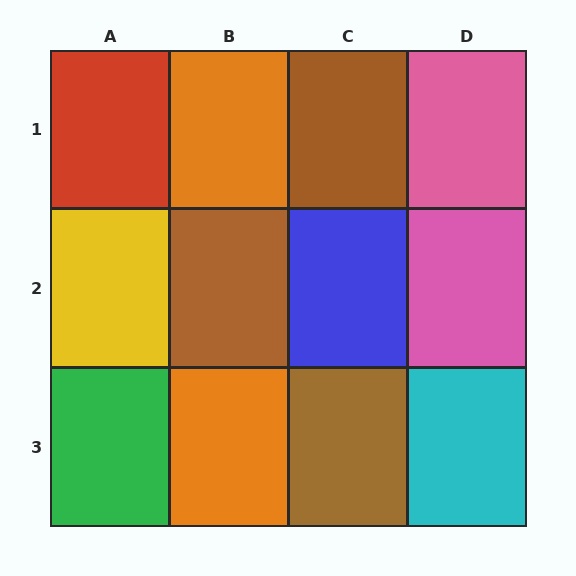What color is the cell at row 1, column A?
Red.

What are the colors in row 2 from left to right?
Yellow, brown, blue, pink.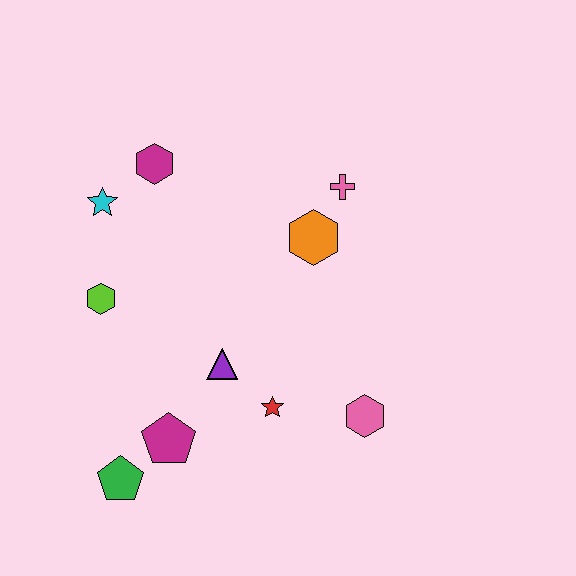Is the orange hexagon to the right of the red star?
Yes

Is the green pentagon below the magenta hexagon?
Yes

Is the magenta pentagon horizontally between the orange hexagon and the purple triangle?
No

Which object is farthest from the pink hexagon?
The cyan star is farthest from the pink hexagon.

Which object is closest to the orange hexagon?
The pink cross is closest to the orange hexagon.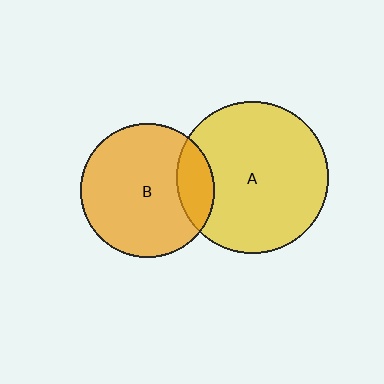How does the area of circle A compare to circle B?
Approximately 1.3 times.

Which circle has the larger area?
Circle A (yellow).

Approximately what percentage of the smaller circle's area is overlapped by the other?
Approximately 15%.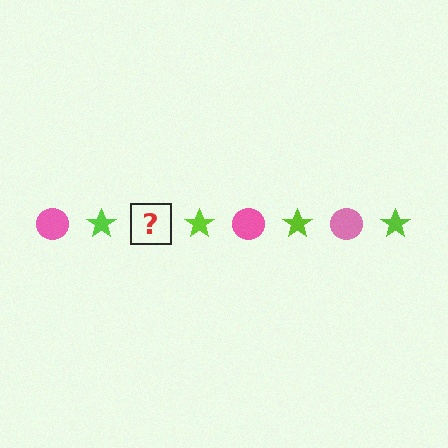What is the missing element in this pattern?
The missing element is a pink circle.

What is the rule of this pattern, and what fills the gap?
The rule is that the pattern alternates between pink circle and lime star. The gap should be filled with a pink circle.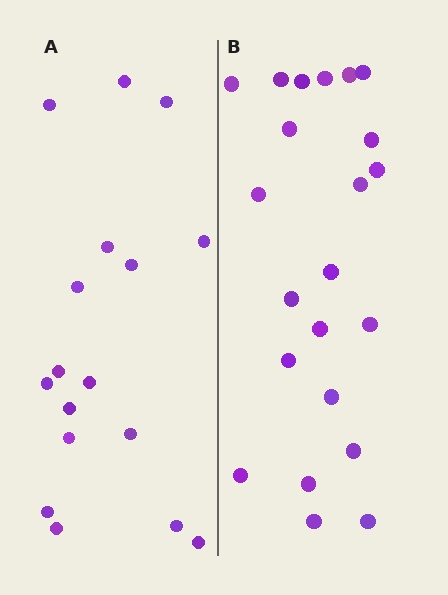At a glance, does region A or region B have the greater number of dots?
Region B (the right region) has more dots.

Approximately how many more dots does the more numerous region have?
Region B has about 5 more dots than region A.